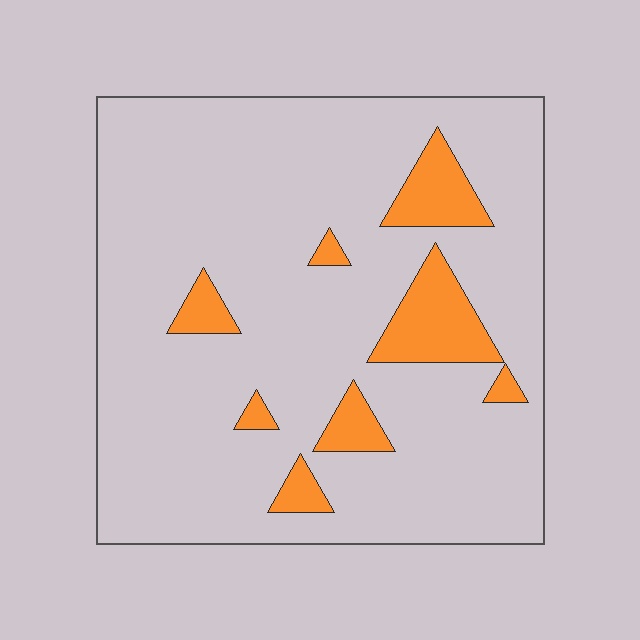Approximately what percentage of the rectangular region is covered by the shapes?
Approximately 10%.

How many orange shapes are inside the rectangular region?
8.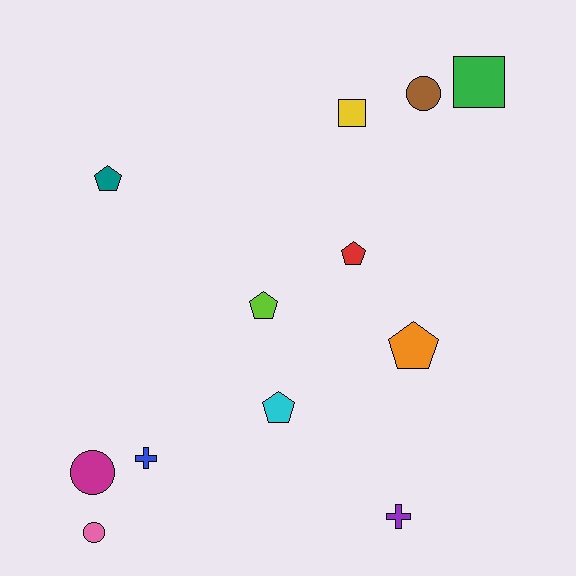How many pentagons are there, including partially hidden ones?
There are 5 pentagons.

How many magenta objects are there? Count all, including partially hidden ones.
There is 1 magenta object.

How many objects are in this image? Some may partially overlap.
There are 12 objects.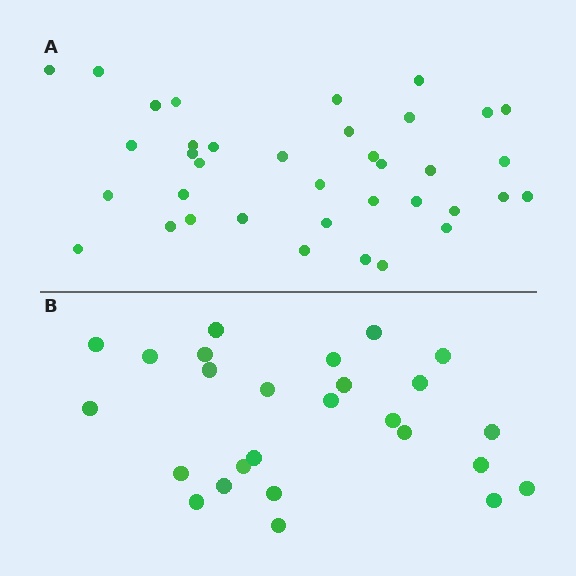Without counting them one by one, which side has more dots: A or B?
Region A (the top region) has more dots.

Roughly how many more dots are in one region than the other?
Region A has roughly 12 or so more dots than region B.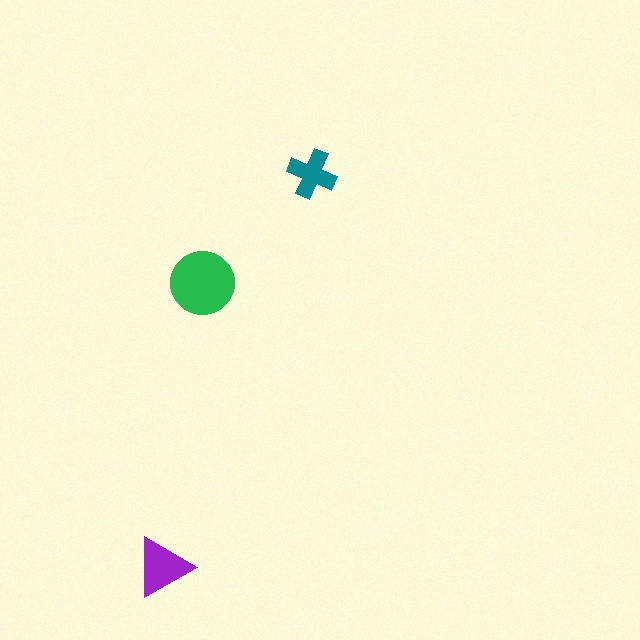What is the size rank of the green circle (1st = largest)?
1st.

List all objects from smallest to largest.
The teal cross, the purple triangle, the green circle.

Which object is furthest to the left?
The purple triangle is leftmost.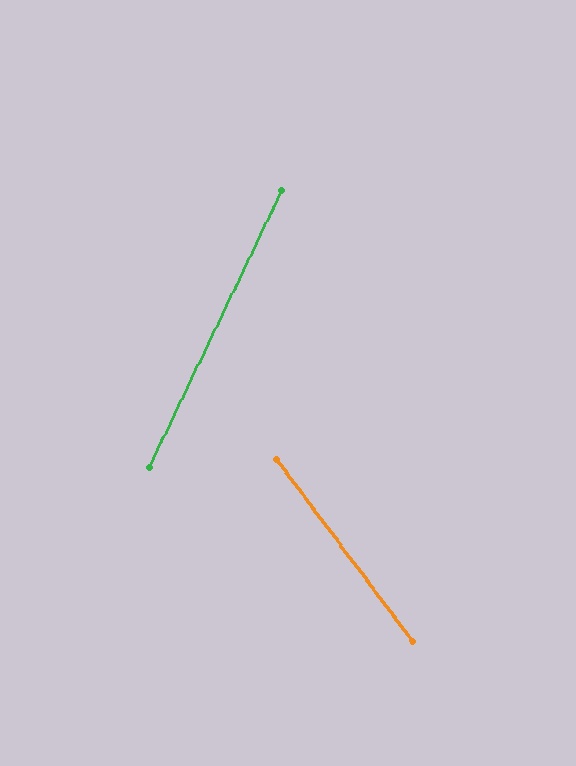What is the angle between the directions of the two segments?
Approximately 62 degrees.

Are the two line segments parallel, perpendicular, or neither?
Neither parallel nor perpendicular — they differ by about 62°.